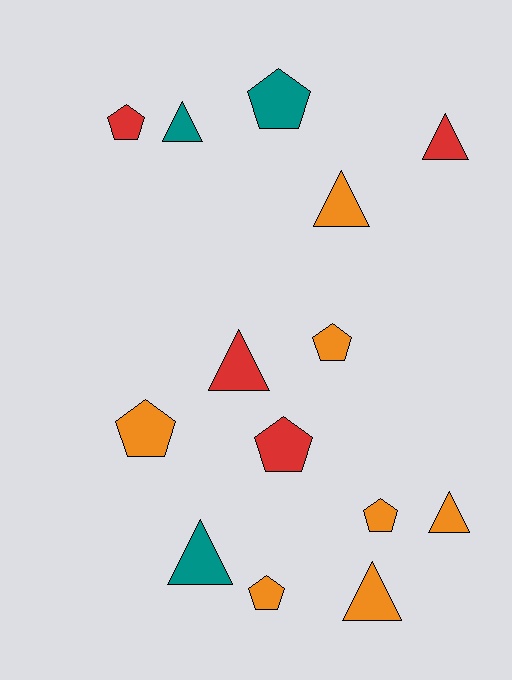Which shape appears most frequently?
Pentagon, with 7 objects.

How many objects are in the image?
There are 14 objects.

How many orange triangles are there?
There are 3 orange triangles.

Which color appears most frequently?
Orange, with 7 objects.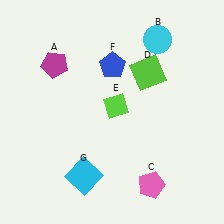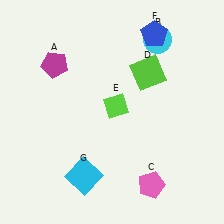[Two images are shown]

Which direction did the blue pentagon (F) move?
The blue pentagon (F) moved right.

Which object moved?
The blue pentagon (F) moved right.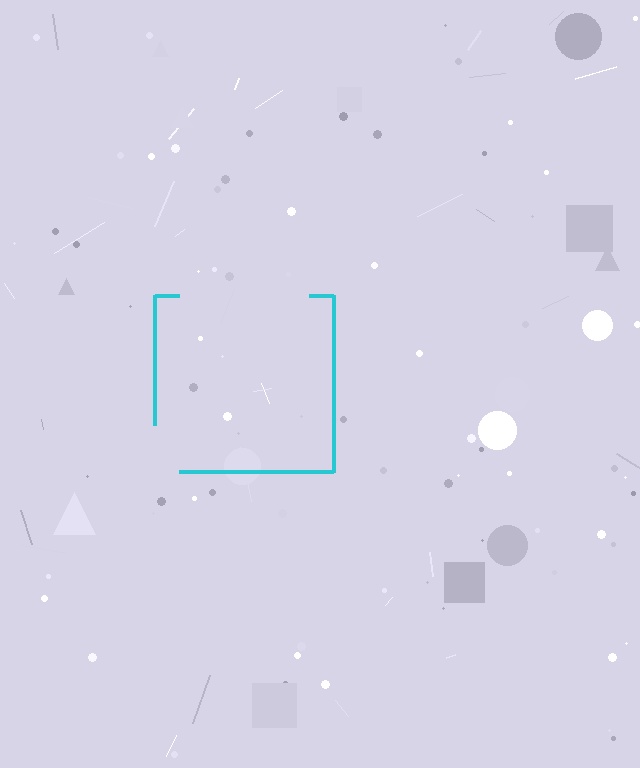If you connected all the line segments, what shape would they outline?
They would outline a square.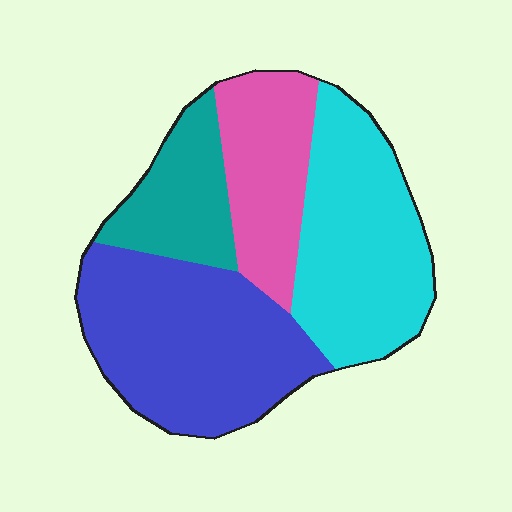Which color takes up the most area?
Blue, at roughly 35%.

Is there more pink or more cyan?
Cyan.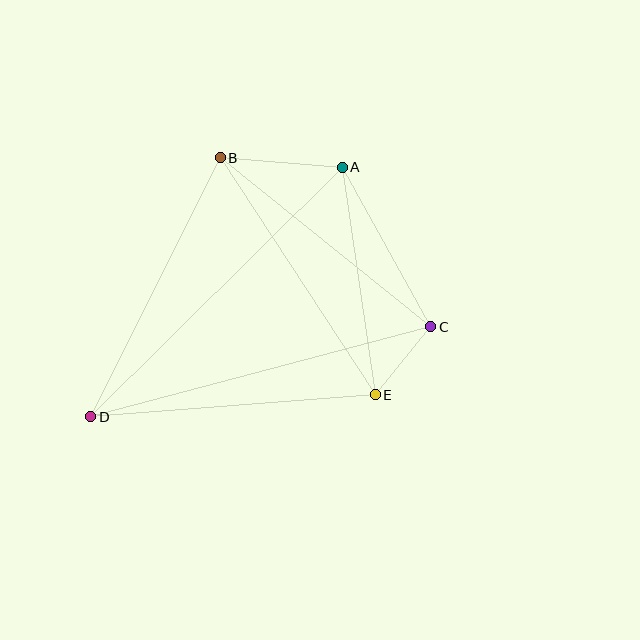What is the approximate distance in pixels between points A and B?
The distance between A and B is approximately 122 pixels.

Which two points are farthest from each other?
Points A and D are farthest from each other.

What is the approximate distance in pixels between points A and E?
The distance between A and E is approximately 229 pixels.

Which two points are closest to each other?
Points C and E are closest to each other.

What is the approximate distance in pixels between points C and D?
The distance between C and D is approximately 351 pixels.